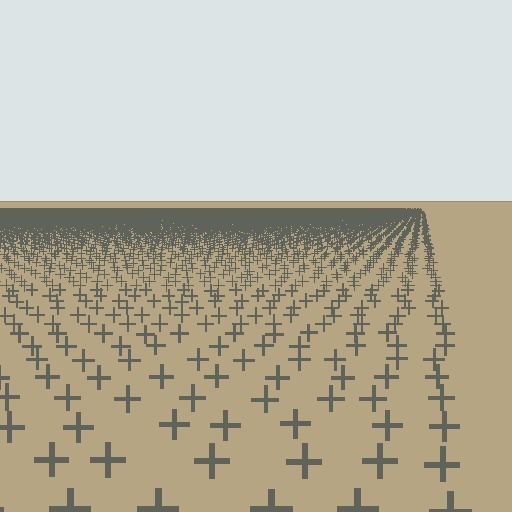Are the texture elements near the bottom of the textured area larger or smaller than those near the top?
Larger. Near the bottom, elements are closer to the viewer and appear at a bigger on-screen size.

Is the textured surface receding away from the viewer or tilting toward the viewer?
The surface is receding away from the viewer. Texture elements get smaller and denser toward the top.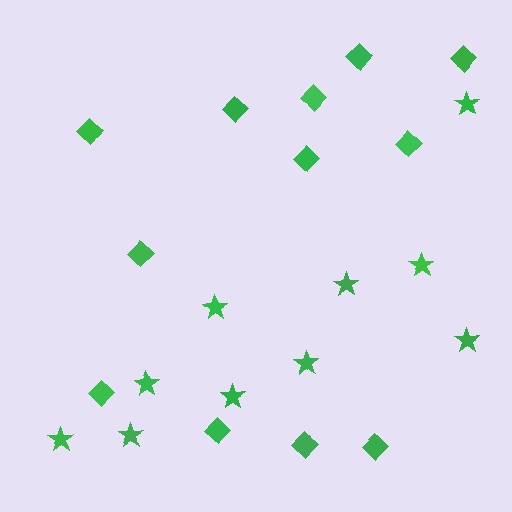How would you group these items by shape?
There are 2 groups: one group of stars (10) and one group of diamonds (12).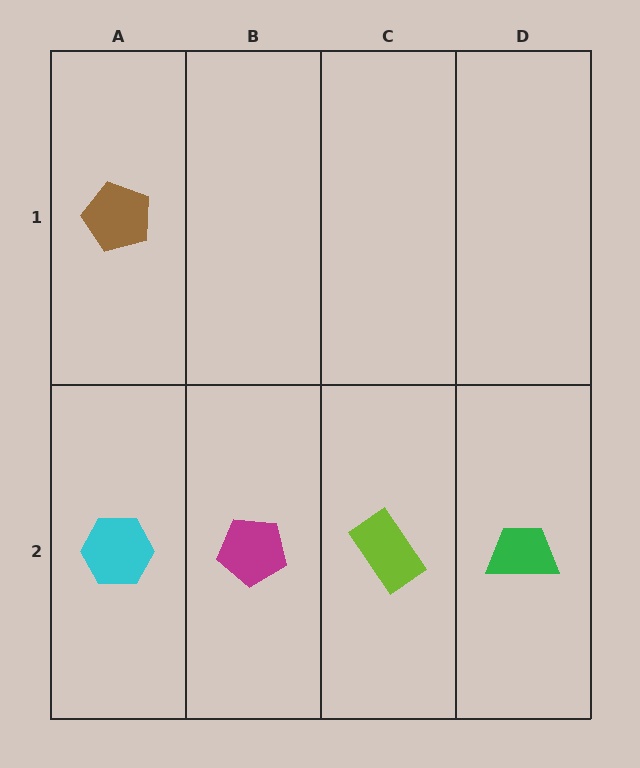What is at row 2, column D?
A green trapezoid.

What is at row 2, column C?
A lime rectangle.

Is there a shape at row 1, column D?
No, that cell is empty.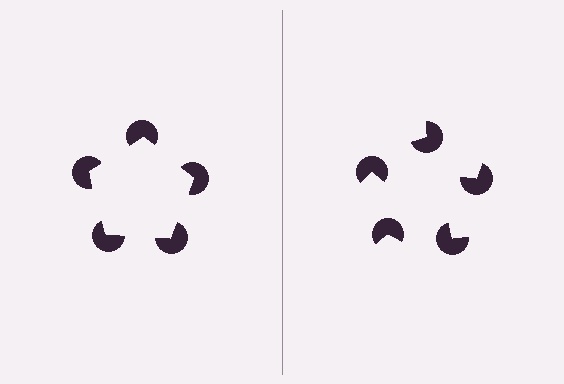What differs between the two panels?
The pac-man discs are positioned identically on both sides; only the wedge orientations differ. On the left they align to a pentagon; on the right they are misaligned.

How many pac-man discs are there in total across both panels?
10 — 5 on each side.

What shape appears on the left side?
An illusory pentagon.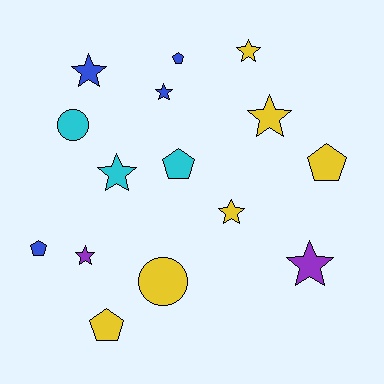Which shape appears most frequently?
Star, with 8 objects.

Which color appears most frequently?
Yellow, with 6 objects.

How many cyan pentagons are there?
There is 1 cyan pentagon.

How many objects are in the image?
There are 15 objects.